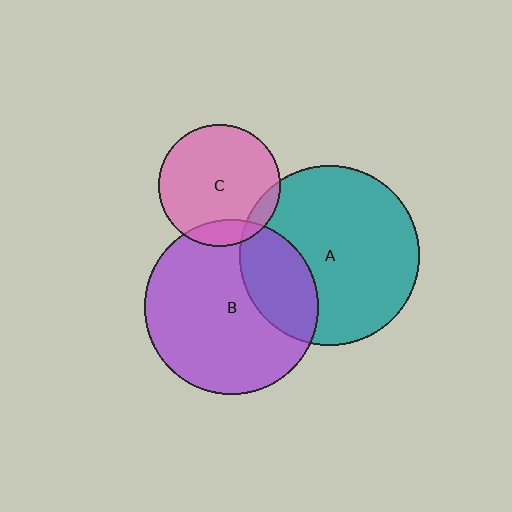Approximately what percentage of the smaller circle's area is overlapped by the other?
Approximately 10%.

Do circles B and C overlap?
Yes.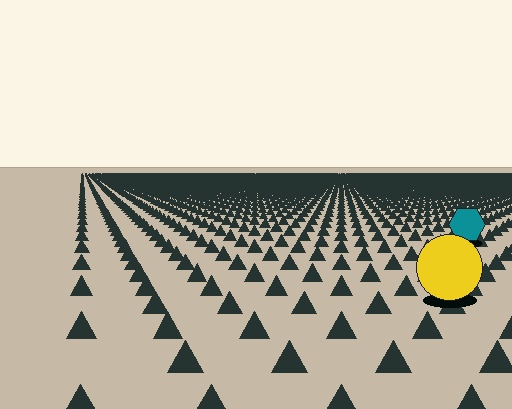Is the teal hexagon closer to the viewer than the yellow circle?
No. The yellow circle is closer — you can tell from the texture gradient: the ground texture is coarser near it.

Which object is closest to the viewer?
The yellow circle is closest. The texture marks near it are larger and more spread out.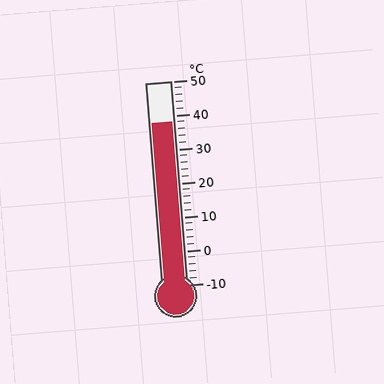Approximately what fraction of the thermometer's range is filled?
The thermometer is filled to approximately 80% of its range.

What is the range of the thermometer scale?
The thermometer scale ranges from -10°C to 50°C.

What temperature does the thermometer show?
The thermometer shows approximately 38°C.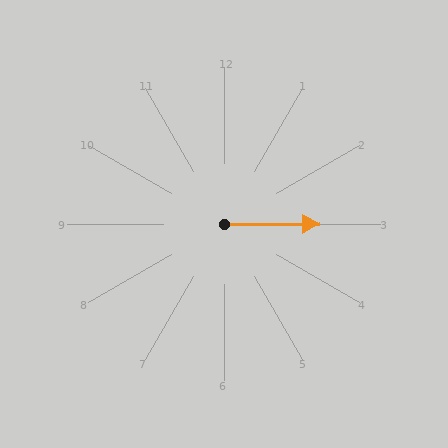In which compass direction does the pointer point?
East.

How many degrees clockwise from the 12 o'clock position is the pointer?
Approximately 90 degrees.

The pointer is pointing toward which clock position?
Roughly 3 o'clock.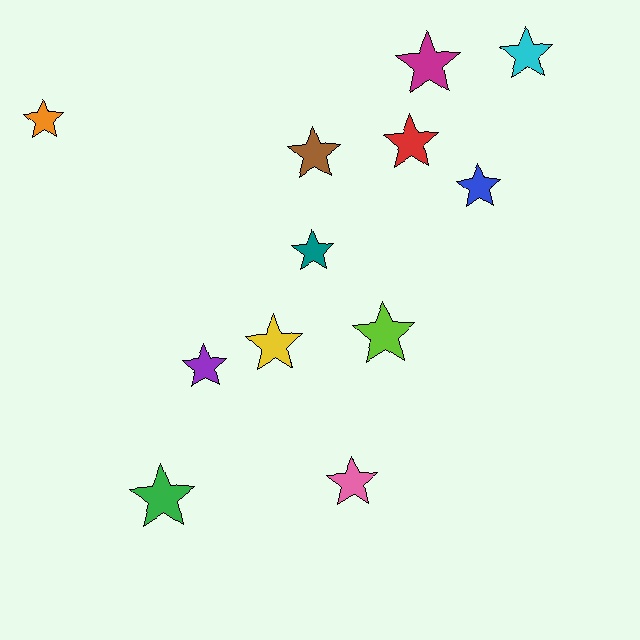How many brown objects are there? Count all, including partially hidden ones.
There is 1 brown object.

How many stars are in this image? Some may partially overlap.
There are 12 stars.